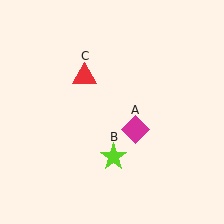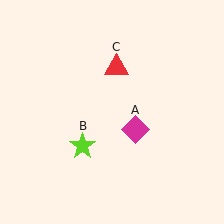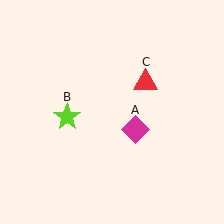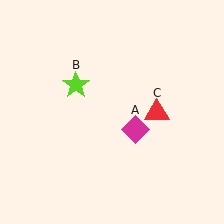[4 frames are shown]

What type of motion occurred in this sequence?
The lime star (object B), red triangle (object C) rotated clockwise around the center of the scene.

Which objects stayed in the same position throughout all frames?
Magenta diamond (object A) remained stationary.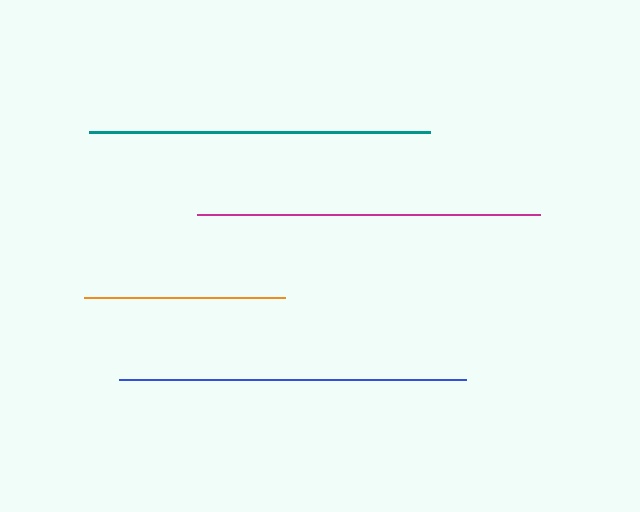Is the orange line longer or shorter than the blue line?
The blue line is longer than the orange line.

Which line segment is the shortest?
The orange line is the shortest at approximately 200 pixels.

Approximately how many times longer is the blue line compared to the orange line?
The blue line is approximately 1.7 times the length of the orange line.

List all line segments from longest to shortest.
From longest to shortest: blue, magenta, teal, orange.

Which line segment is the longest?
The blue line is the longest at approximately 347 pixels.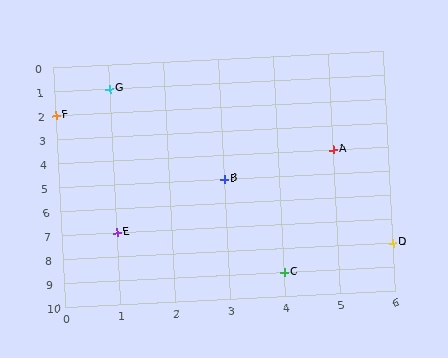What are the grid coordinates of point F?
Point F is at grid coordinates (0, 2).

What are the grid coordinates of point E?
Point E is at grid coordinates (1, 7).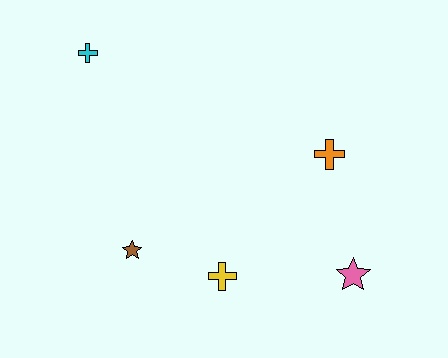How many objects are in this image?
There are 5 objects.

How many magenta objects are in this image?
There are no magenta objects.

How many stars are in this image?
There are 2 stars.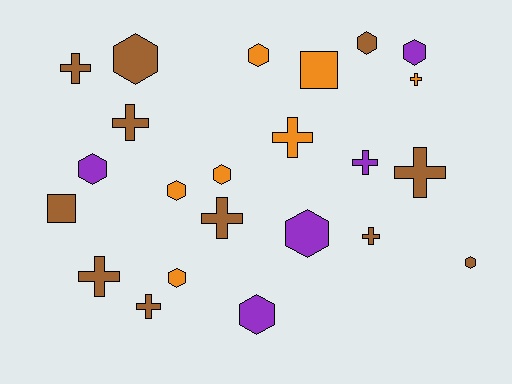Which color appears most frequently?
Brown, with 11 objects.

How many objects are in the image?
There are 23 objects.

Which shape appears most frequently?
Hexagon, with 11 objects.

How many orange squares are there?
There is 1 orange square.